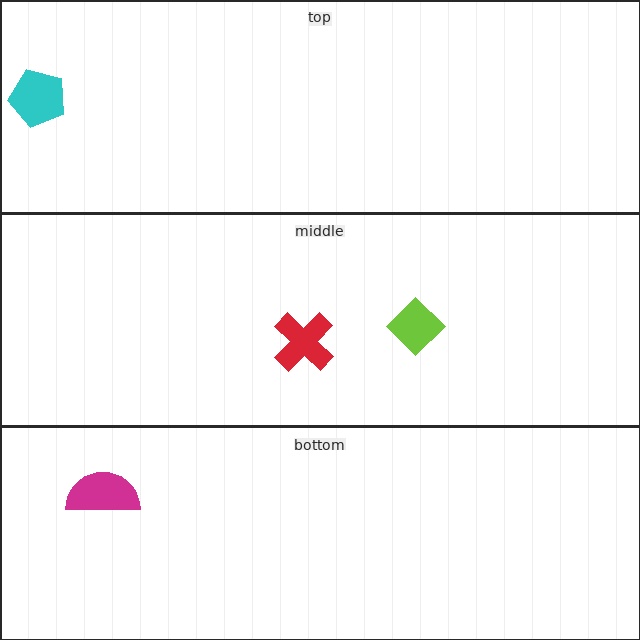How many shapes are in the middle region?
2.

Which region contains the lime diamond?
The middle region.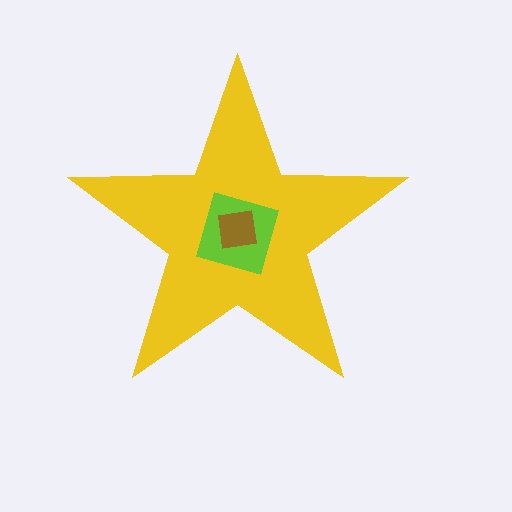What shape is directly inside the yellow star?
The lime square.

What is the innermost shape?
The brown square.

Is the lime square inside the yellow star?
Yes.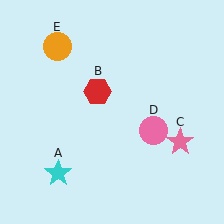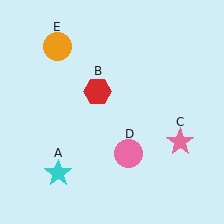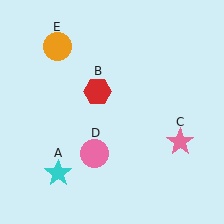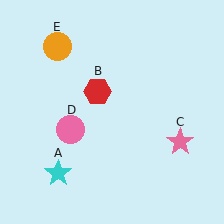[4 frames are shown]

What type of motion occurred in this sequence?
The pink circle (object D) rotated clockwise around the center of the scene.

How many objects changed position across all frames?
1 object changed position: pink circle (object D).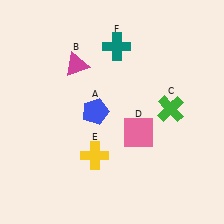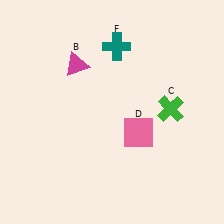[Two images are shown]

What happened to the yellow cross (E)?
The yellow cross (E) was removed in Image 2. It was in the bottom-left area of Image 1.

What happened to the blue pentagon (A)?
The blue pentagon (A) was removed in Image 2. It was in the top-left area of Image 1.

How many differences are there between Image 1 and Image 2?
There are 2 differences between the two images.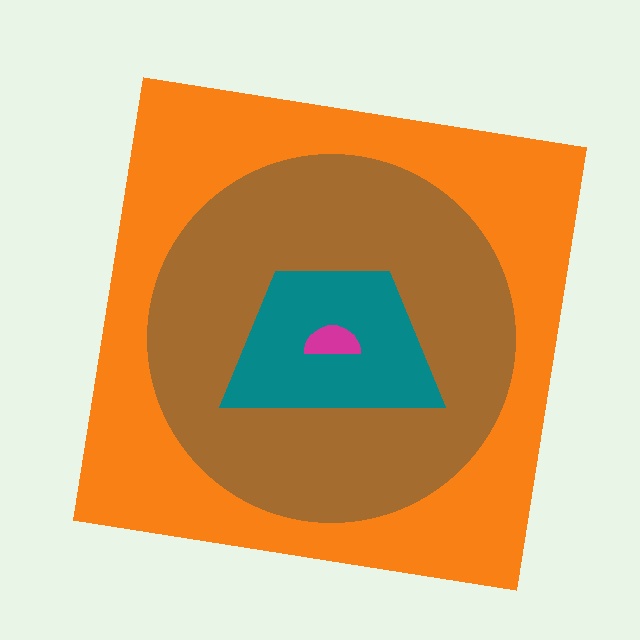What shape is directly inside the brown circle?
The teal trapezoid.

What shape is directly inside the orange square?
The brown circle.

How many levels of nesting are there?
4.